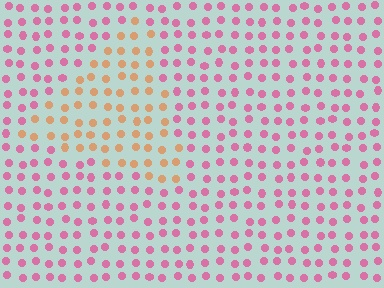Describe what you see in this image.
The image is filled with small pink elements in a uniform arrangement. A triangle-shaped region is visible where the elements are tinted to a slightly different hue, forming a subtle color boundary.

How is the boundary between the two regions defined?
The boundary is defined purely by a slight shift in hue (about 56 degrees). Spacing, size, and orientation are identical on both sides.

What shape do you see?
I see a triangle.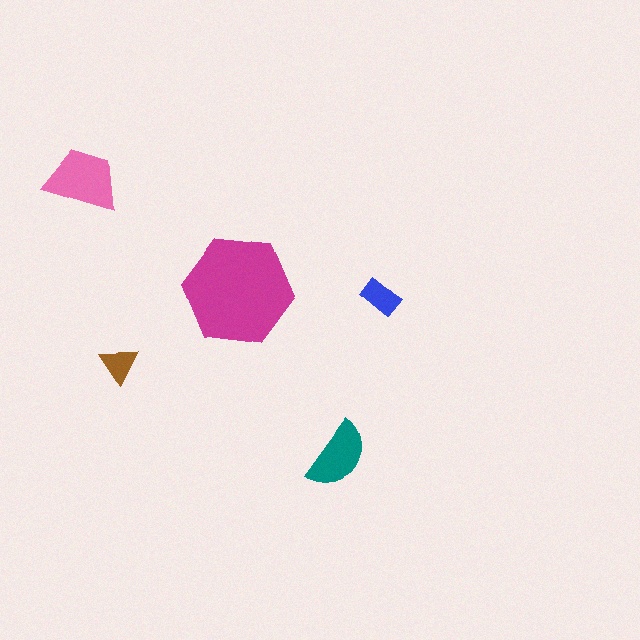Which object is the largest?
The magenta hexagon.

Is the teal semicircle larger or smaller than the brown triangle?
Larger.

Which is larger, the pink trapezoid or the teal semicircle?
The pink trapezoid.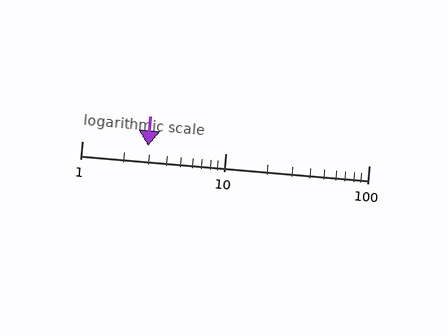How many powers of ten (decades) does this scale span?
The scale spans 2 decades, from 1 to 100.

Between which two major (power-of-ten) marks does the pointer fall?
The pointer is between 1 and 10.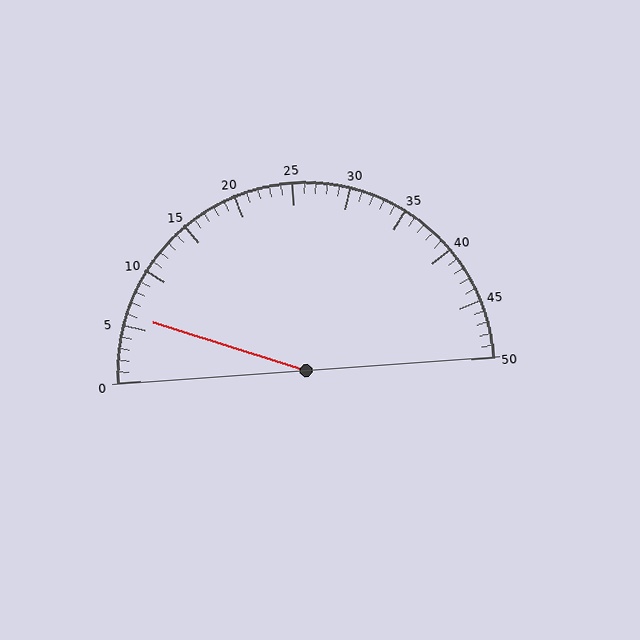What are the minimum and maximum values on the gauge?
The gauge ranges from 0 to 50.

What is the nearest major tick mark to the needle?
The nearest major tick mark is 5.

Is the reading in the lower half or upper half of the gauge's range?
The reading is in the lower half of the range (0 to 50).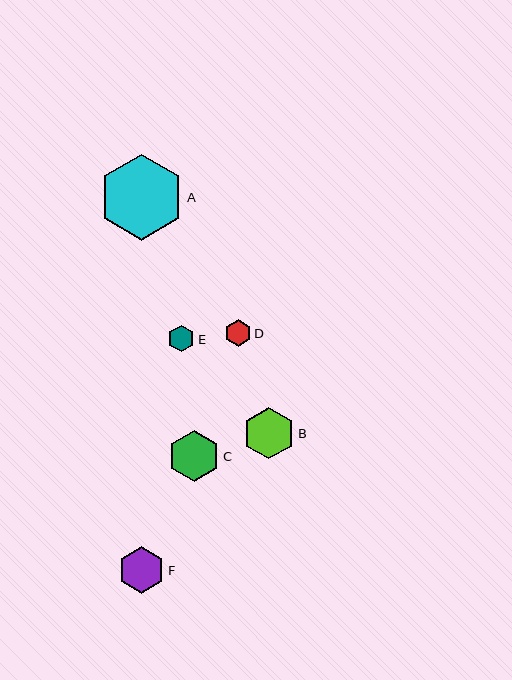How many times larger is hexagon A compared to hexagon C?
Hexagon A is approximately 1.7 times the size of hexagon C.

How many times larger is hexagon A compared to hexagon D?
Hexagon A is approximately 3.2 times the size of hexagon D.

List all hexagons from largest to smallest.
From largest to smallest: A, C, B, F, E, D.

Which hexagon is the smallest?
Hexagon D is the smallest with a size of approximately 26 pixels.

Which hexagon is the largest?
Hexagon A is the largest with a size of approximately 86 pixels.